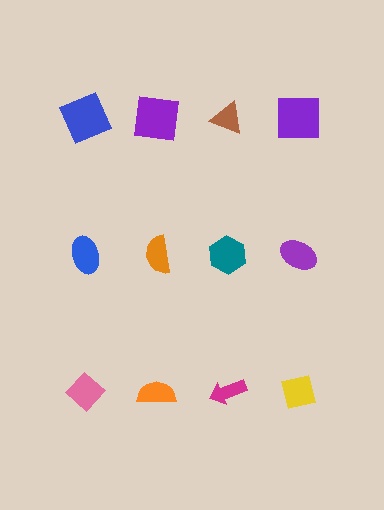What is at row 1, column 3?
A brown triangle.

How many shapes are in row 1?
4 shapes.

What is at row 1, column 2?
A purple square.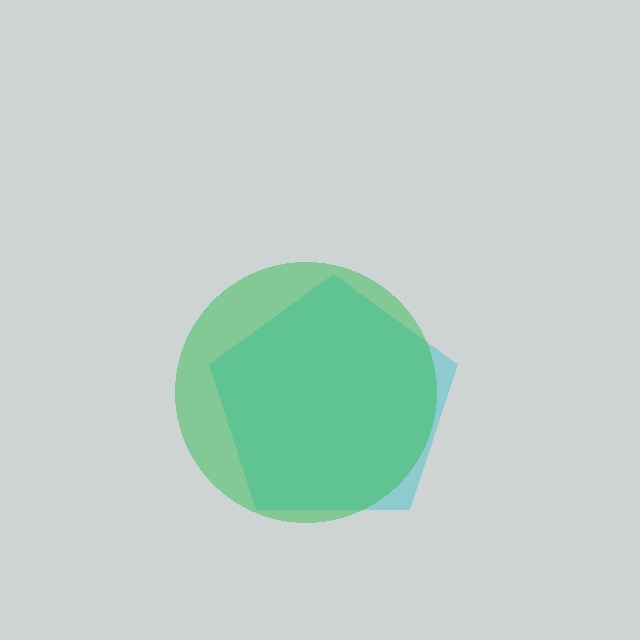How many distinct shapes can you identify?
There are 2 distinct shapes: a cyan pentagon, a green circle.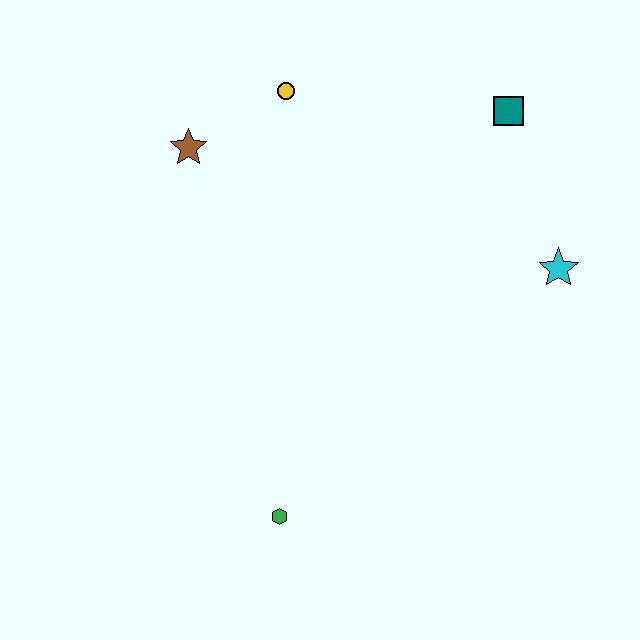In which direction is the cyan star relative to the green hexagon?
The cyan star is to the right of the green hexagon.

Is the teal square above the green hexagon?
Yes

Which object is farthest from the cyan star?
The brown star is farthest from the cyan star.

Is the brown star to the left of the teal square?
Yes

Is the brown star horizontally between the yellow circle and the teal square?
No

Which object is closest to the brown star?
The yellow circle is closest to the brown star.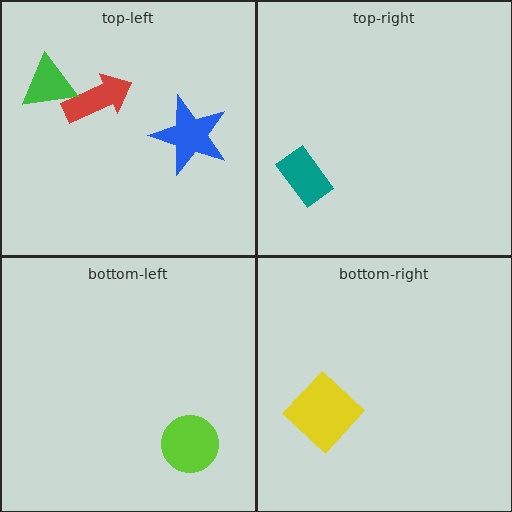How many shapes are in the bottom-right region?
1.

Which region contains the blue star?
The top-left region.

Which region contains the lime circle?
The bottom-left region.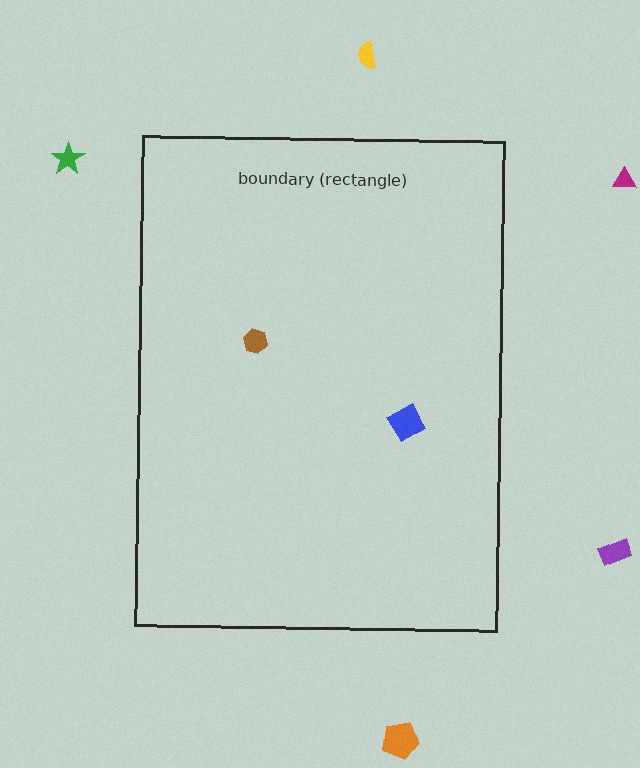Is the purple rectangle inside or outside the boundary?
Outside.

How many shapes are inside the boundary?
2 inside, 5 outside.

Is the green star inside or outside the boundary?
Outside.